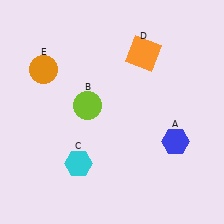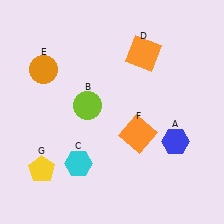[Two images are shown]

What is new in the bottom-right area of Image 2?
An orange square (F) was added in the bottom-right area of Image 2.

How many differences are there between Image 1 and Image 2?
There are 2 differences between the two images.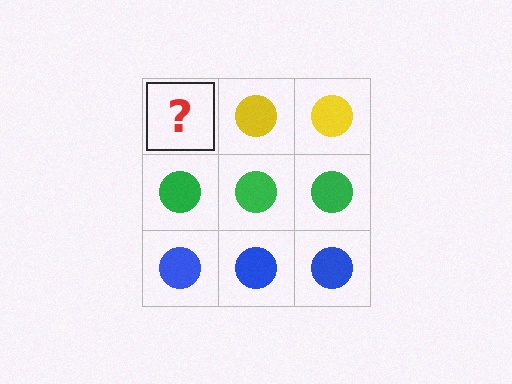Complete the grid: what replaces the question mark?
The question mark should be replaced with a yellow circle.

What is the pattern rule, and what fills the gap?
The rule is that each row has a consistent color. The gap should be filled with a yellow circle.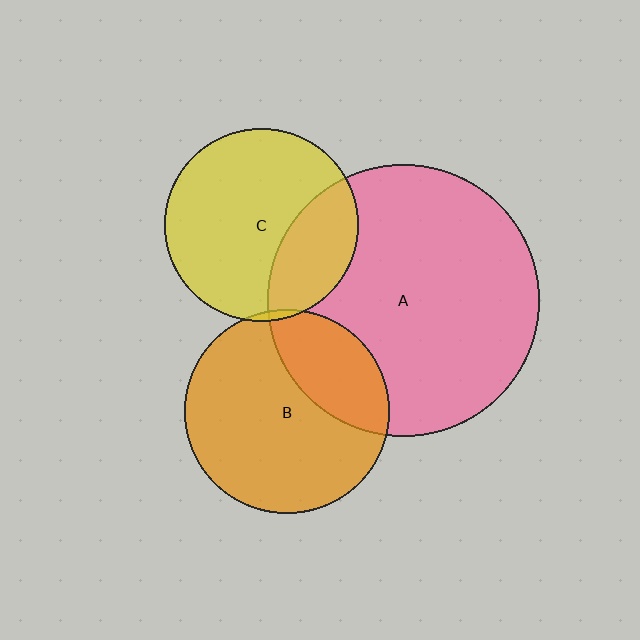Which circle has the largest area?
Circle A (pink).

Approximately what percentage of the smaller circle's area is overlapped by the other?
Approximately 30%.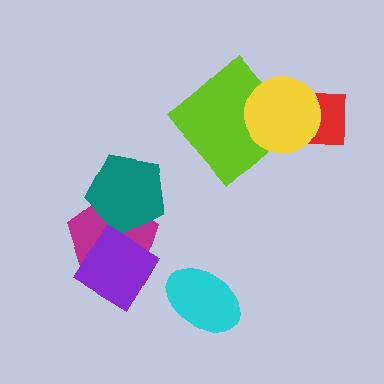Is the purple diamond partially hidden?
No, no other shape covers it.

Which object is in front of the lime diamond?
The yellow circle is in front of the lime diamond.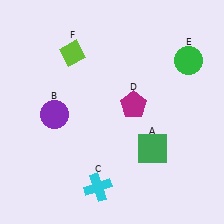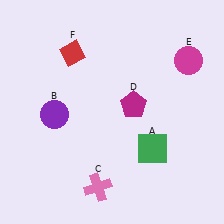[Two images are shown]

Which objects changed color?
C changed from cyan to pink. E changed from green to magenta. F changed from lime to red.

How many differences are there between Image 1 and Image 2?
There are 3 differences between the two images.